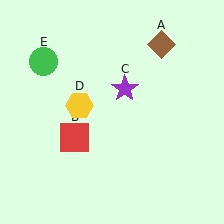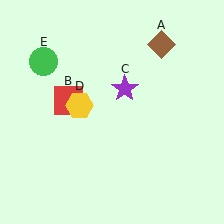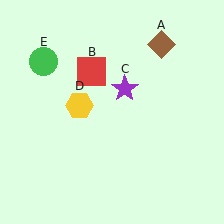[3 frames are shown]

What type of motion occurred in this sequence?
The red square (object B) rotated clockwise around the center of the scene.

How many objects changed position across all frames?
1 object changed position: red square (object B).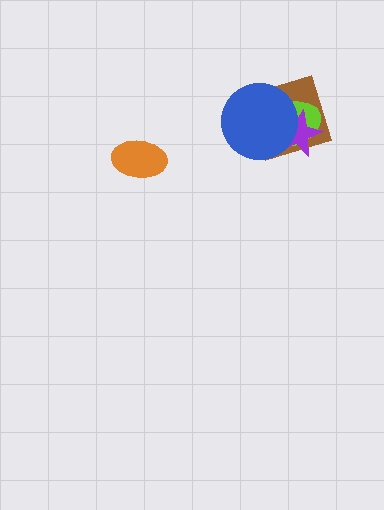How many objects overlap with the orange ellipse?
0 objects overlap with the orange ellipse.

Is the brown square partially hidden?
Yes, it is partially covered by another shape.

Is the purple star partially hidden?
Yes, it is partially covered by another shape.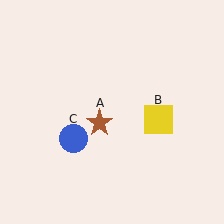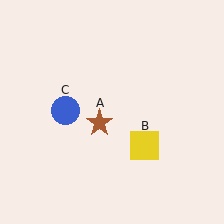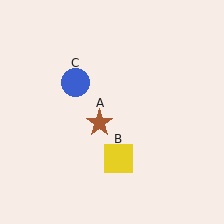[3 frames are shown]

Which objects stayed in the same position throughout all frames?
Brown star (object A) remained stationary.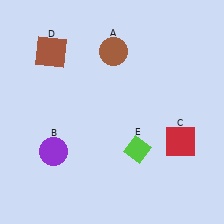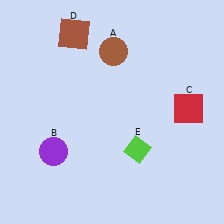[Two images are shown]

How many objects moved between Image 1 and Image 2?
2 objects moved between the two images.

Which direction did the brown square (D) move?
The brown square (D) moved right.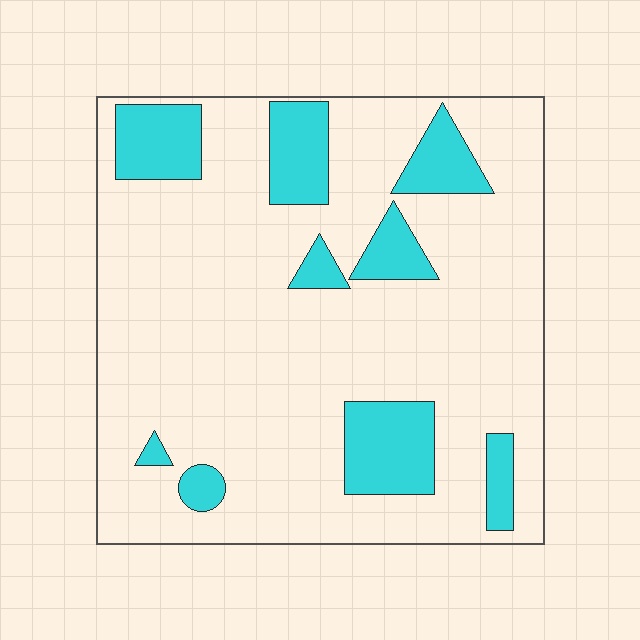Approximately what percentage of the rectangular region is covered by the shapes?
Approximately 20%.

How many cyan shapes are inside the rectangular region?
9.